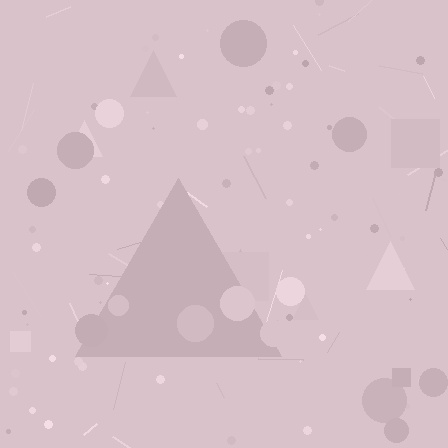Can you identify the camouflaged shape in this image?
The camouflaged shape is a triangle.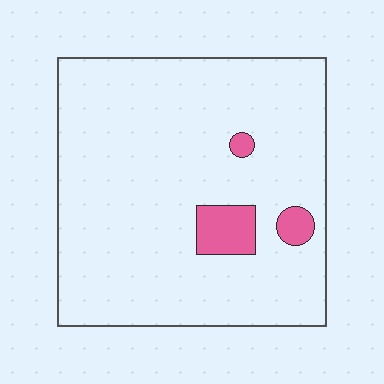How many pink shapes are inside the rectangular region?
3.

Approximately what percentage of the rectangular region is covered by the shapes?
Approximately 5%.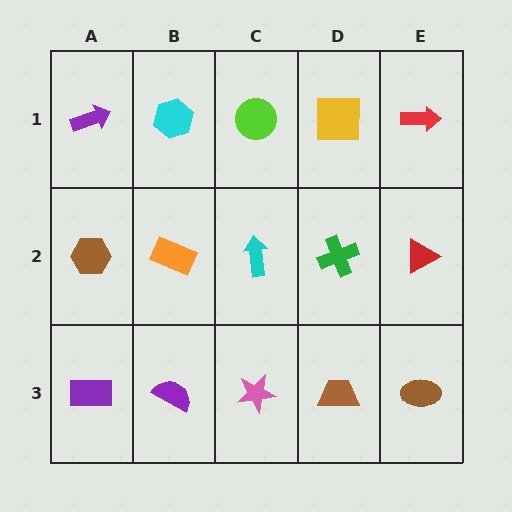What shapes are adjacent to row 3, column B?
An orange rectangle (row 2, column B), a purple rectangle (row 3, column A), a pink star (row 3, column C).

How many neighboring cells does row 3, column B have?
3.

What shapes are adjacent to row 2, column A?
A purple arrow (row 1, column A), a purple rectangle (row 3, column A), an orange rectangle (row 2, column B).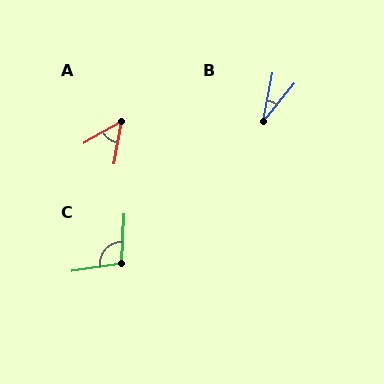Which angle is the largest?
C, at approximately 102 degrees.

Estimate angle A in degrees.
Approximately 51 degrees.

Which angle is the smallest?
B, at approximately 29 degrees.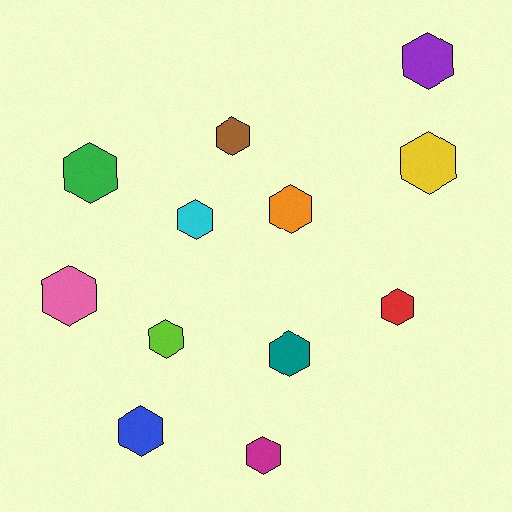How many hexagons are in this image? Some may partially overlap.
There are 12 hexagons.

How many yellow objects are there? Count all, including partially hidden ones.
There is 1 yellow object.